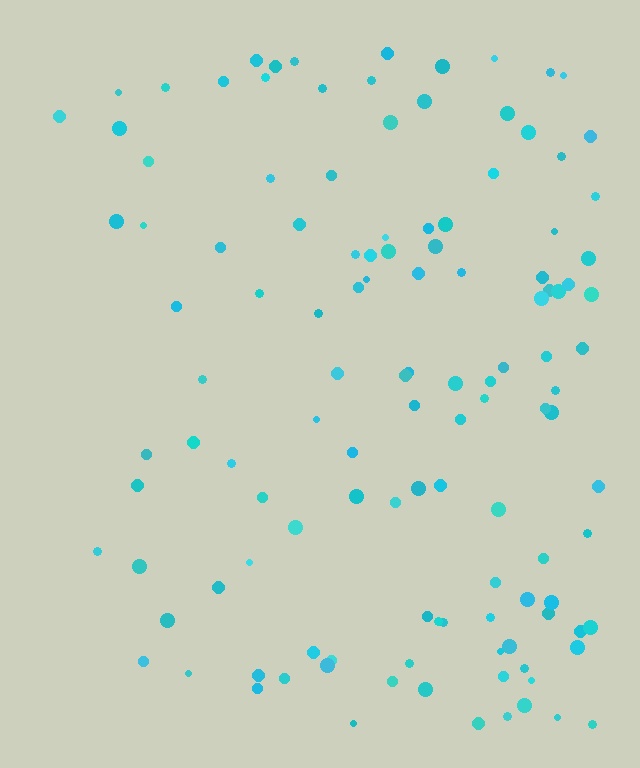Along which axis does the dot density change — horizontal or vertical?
Horizontal.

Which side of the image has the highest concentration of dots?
The right.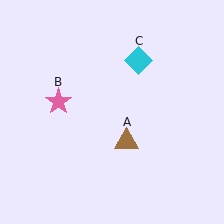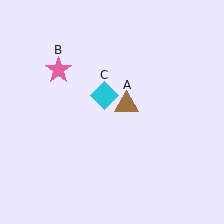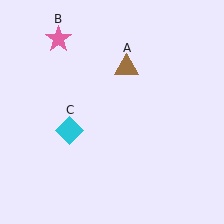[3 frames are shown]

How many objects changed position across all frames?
3 objects changed position: brown triangle (object A), pink star (object B), cyan diamond (object C).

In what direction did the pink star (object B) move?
The pink star (object B) moved up.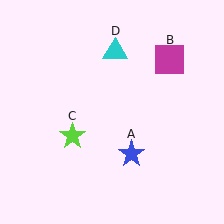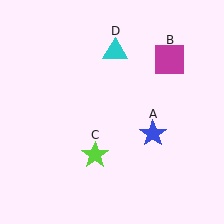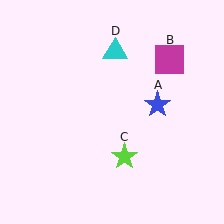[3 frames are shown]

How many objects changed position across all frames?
2 objects changed position: blue star (object A), lime star (object C).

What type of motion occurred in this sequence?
The blue star (object A), lime star (object C) rotated counterclockwise around the center of the scene.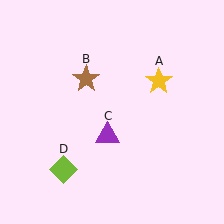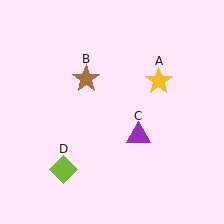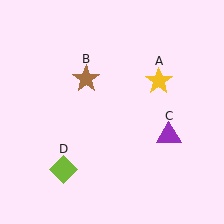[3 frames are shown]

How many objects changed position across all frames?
1 object changed position: purple triangle (object C).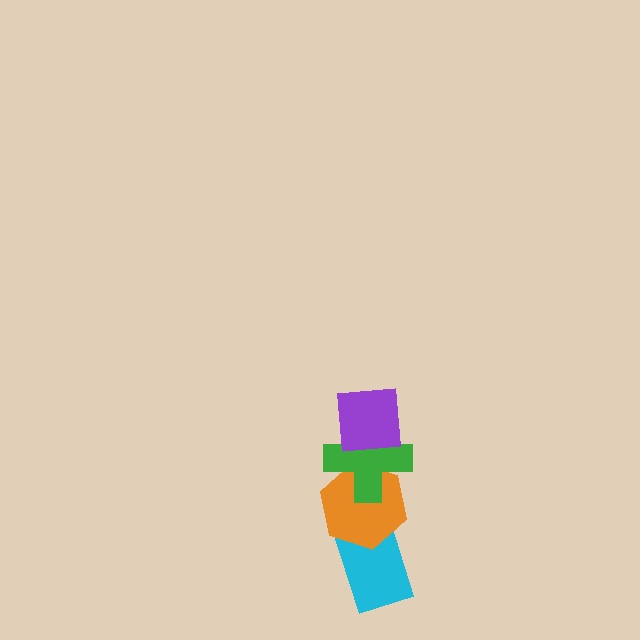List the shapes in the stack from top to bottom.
From top to bottom: the purple square, the green cross, the orange hexagon, the cyan rectangle.